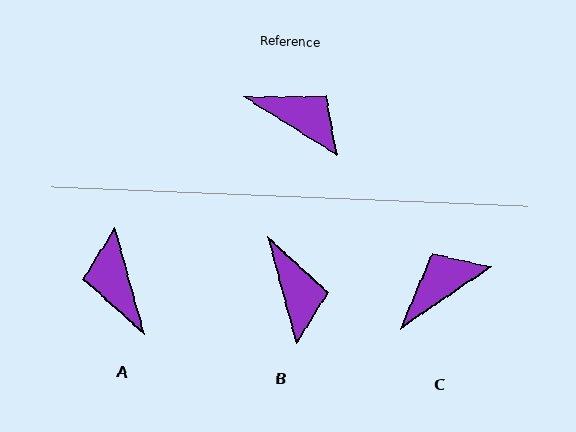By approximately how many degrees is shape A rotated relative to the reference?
Approximately 138 degrees counter-clockwise.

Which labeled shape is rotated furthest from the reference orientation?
A, about 138 degrees away.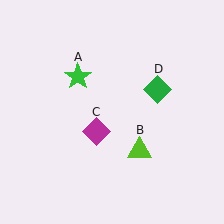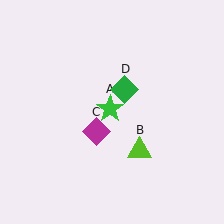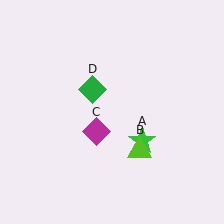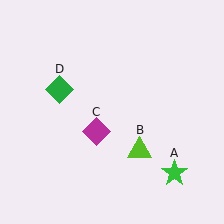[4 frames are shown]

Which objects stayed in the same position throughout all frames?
Lime triangle (object B) and magenta diamond (object C) remained stationary.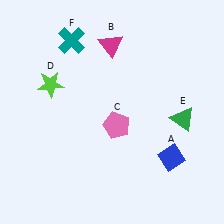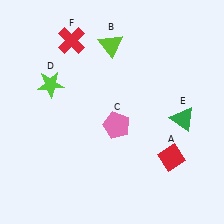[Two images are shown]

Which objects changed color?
A changed from blue to red. B changed from magenta to lime. F changed from teal to red.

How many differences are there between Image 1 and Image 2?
There are 3 differences between the two images.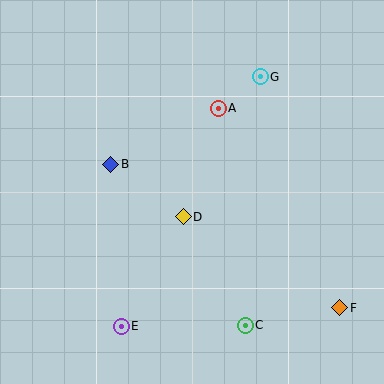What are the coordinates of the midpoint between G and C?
The midpoint between G and C is at (253, 201).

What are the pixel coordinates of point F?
Point F is at (340, 308).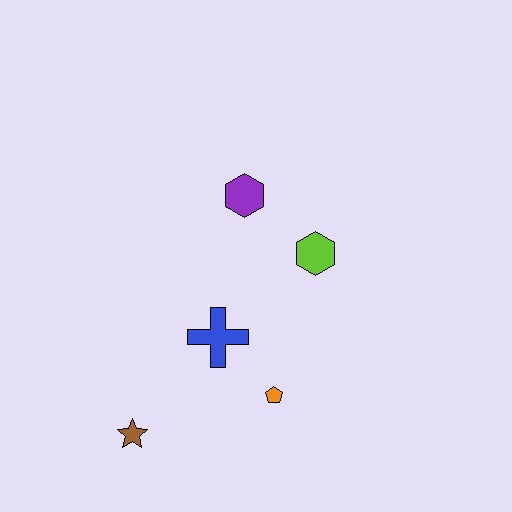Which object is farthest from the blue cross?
The purple hexagon is farthest from the blue cross.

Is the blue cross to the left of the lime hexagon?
Yes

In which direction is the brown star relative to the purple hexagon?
The brown star is below the purple hexagon.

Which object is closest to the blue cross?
The orange pentagon is closest to the blue cross.